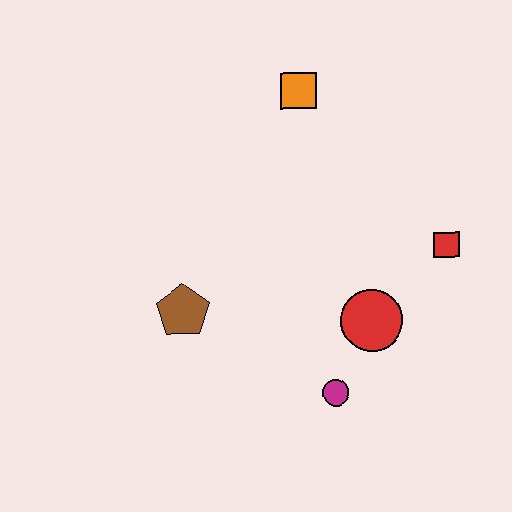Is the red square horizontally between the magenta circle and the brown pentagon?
No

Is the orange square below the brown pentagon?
No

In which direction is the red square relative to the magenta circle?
The red square is above the magenta circle.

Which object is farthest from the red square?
The brown pentagon is farthest from the red square.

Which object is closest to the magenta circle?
The red circle is closest to the magenta circle.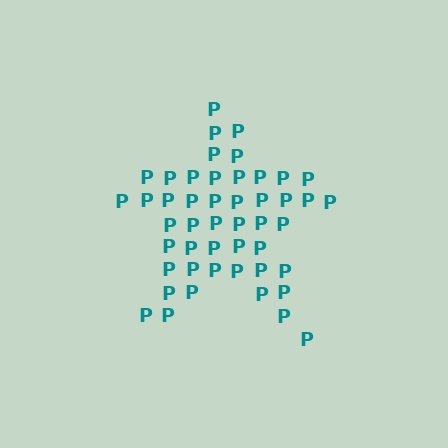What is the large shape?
The large shape is a star.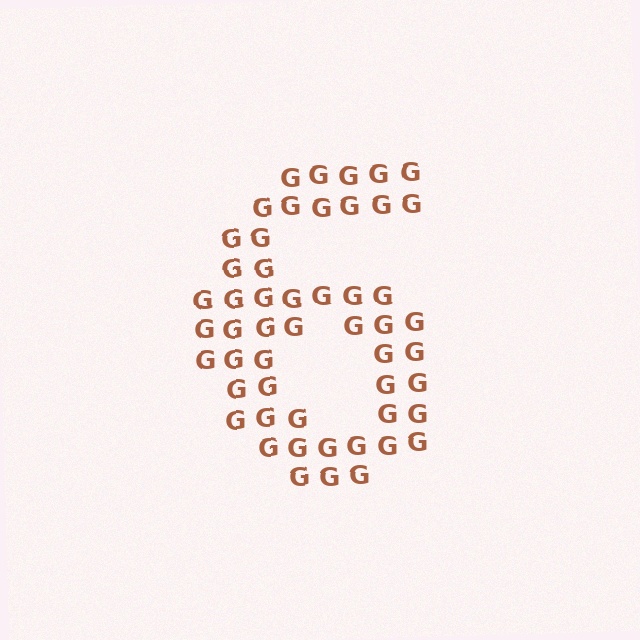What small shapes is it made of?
It is made of small letter G's.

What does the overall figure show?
The overall figure shows the digit 6.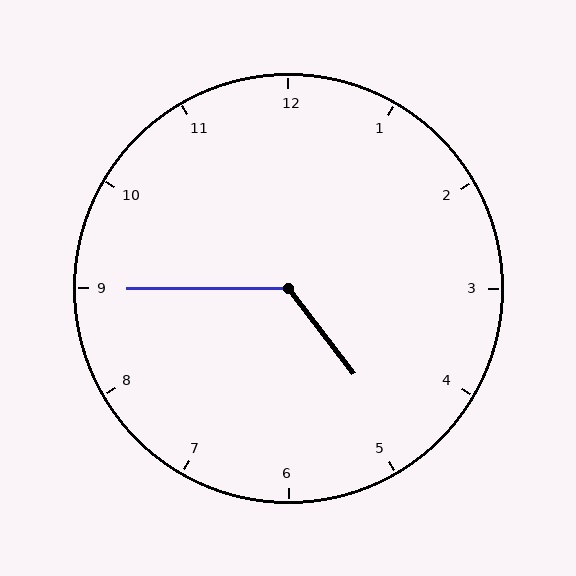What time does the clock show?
4:45.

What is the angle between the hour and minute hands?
Approximately 128 degrees.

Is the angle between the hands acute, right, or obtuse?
It is obtuse.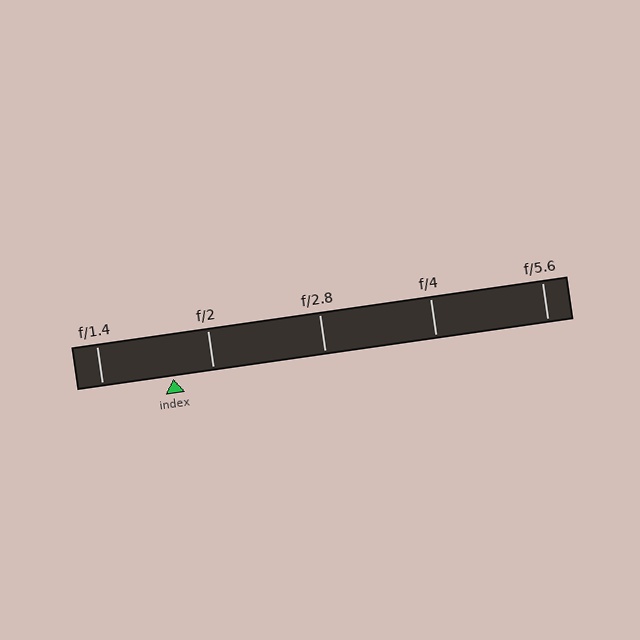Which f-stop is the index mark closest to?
The index mark is closest to f/2.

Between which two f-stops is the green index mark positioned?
The index mark is between f/1.4 and f/2.